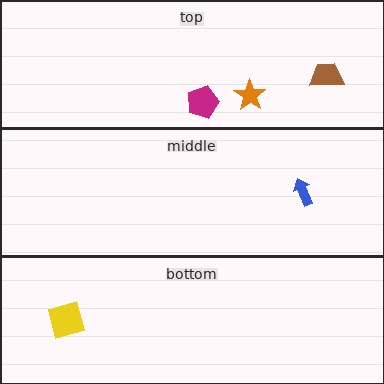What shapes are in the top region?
The magenta pentagon, the orange star, the brown trapezoid.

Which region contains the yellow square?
The bottom region.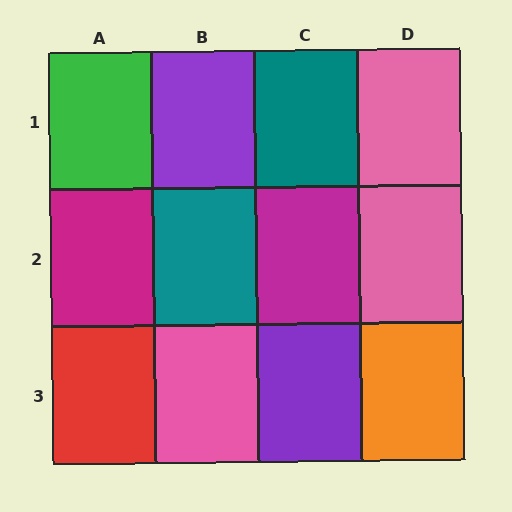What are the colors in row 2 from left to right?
Magenta, teal, magenta, pink.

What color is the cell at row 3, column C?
Purple.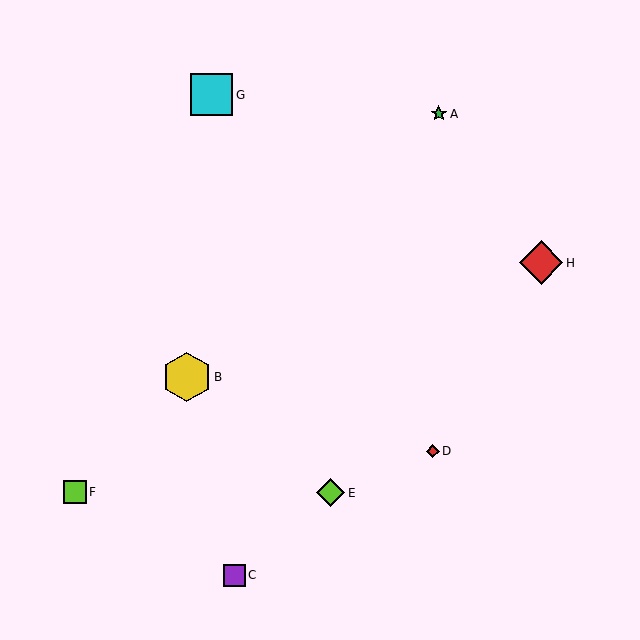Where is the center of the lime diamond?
The center of the lime diamond is at (331, 493).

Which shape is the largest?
The yellow hexagon (labeled B) is the largest.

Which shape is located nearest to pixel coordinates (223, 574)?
The purple square (labeled C) at (234, 575) is nearest to that location.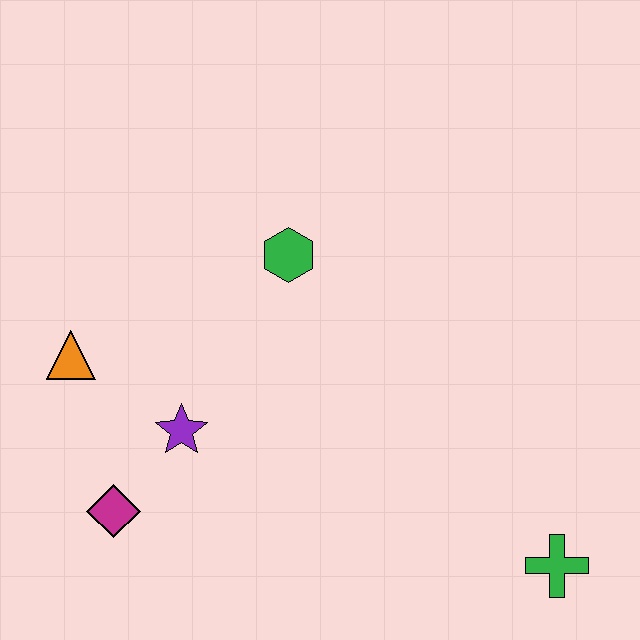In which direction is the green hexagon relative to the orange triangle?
The green hexagon is to the right of the orange triangle.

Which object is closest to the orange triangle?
The purple star is closest to the orange triangle.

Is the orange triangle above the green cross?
Yes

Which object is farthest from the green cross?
The orange triangle is farthest from the green cross.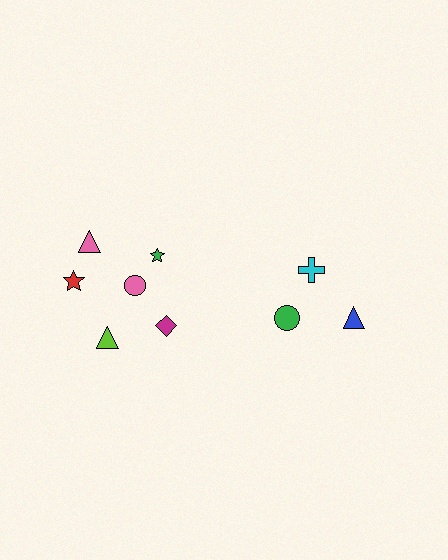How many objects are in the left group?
There are 6 objects.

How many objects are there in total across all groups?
There are 9 objects.